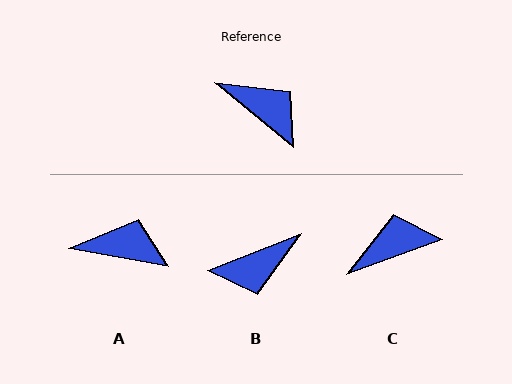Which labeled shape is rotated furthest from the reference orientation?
B, about 119 degrees away.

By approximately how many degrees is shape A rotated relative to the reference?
Approximately 29 degrees counter-clockwise.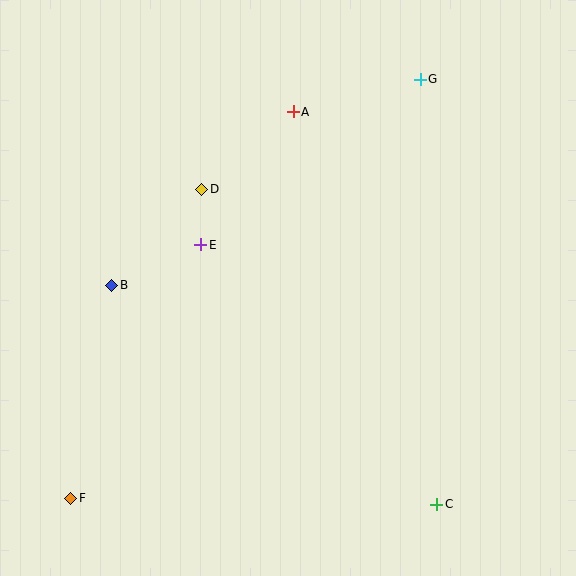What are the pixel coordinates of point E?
Point E is at (201, 245).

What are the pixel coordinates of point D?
Point D is at (202, 189).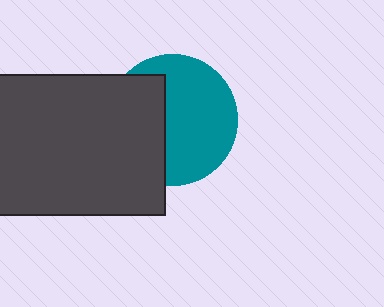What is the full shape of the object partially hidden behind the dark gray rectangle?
The partially hidden object is a teal circle.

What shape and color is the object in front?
The object in front is a dark gray rectangle.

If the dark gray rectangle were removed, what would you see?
You would see the complete teal circle.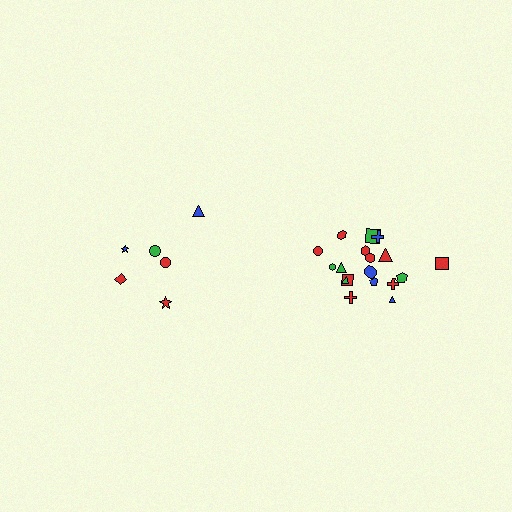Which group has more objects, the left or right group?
The right group.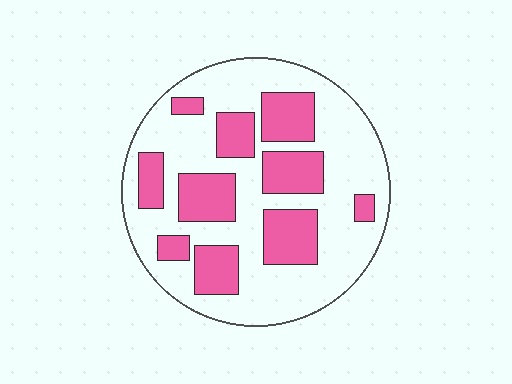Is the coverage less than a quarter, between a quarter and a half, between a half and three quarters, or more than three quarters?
Between a quarter and a half.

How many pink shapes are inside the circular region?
10.